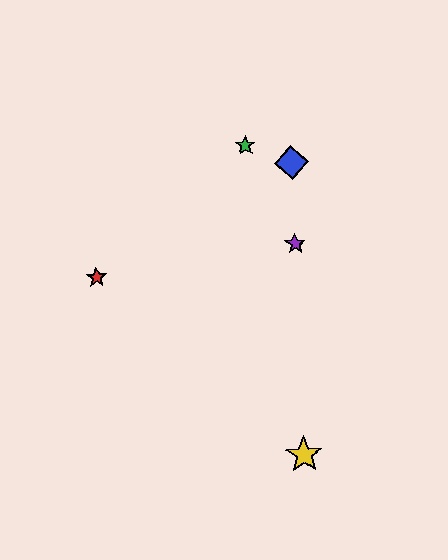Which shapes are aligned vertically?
The blue diamond, the yellow star, the purple star are aligned vertically.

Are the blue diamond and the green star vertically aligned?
No, the blue diamond is at x≈292 and the green star is at x≈245.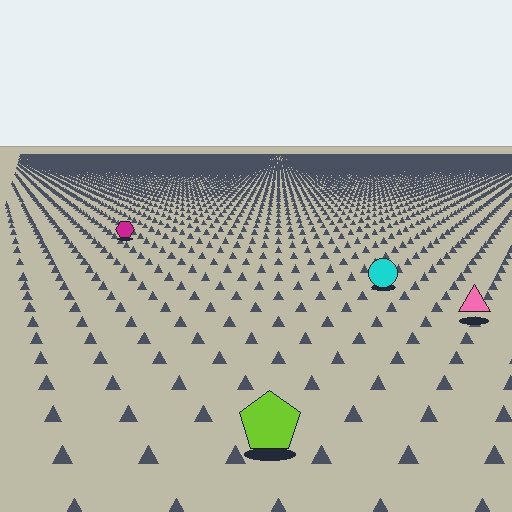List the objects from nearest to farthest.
From nearest to farthest: the lime pentagon, the pink triangle, the cyan circle, the magenta hexagon.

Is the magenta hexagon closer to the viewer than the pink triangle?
No. The pink triangle is closer — you can tell from the texture gradient: the ground texture is coarser near it.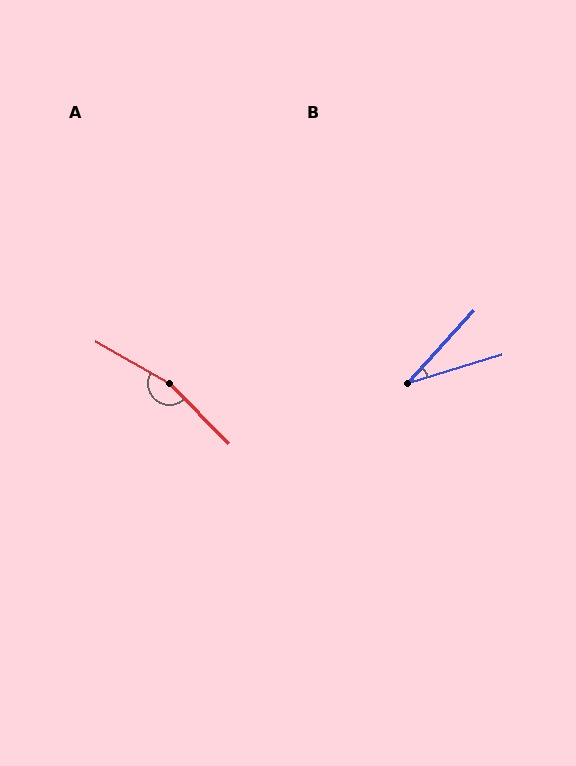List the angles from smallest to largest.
B (31°), A (164°).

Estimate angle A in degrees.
Approximately 164 degrees.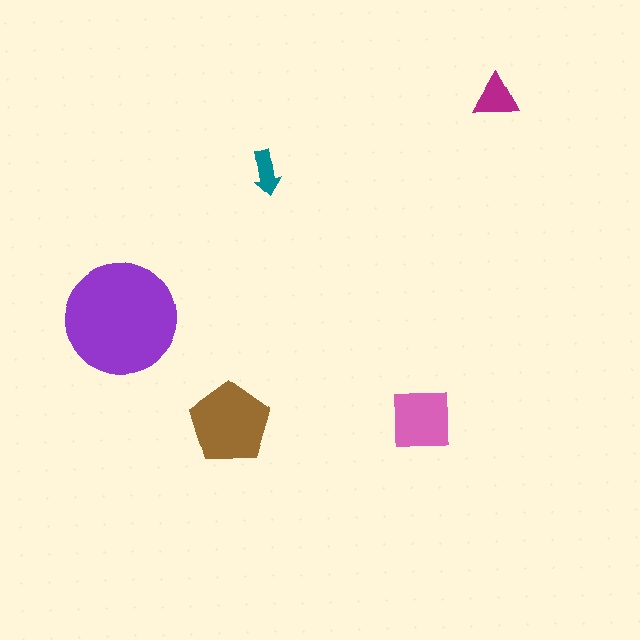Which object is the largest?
The purple circle.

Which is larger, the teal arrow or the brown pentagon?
The brown pentagon.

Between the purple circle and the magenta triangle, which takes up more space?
The purple circle.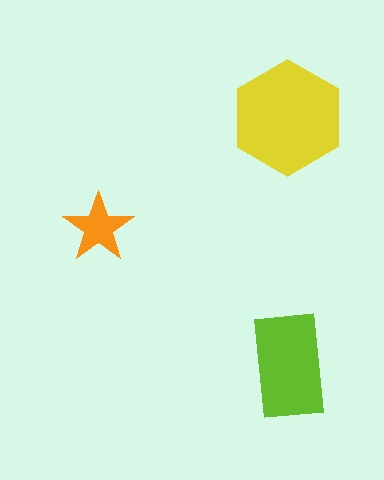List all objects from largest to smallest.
The yellow hexagon, the lime rectangle, the orange star.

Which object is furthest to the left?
The orange star is leftmost.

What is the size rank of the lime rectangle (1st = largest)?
2nd.